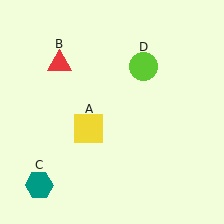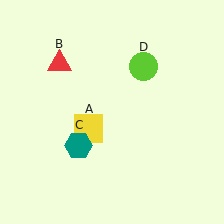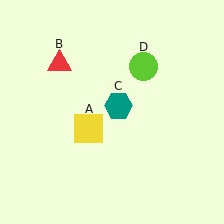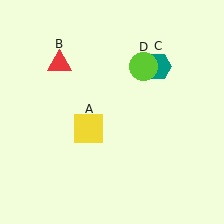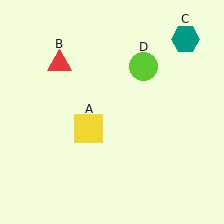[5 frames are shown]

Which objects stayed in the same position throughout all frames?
Yellow square (object A) and red triangle (object B) and lime circle (object D) remained stationary.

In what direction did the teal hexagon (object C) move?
The teal hexagon (object C) moved up and to the right.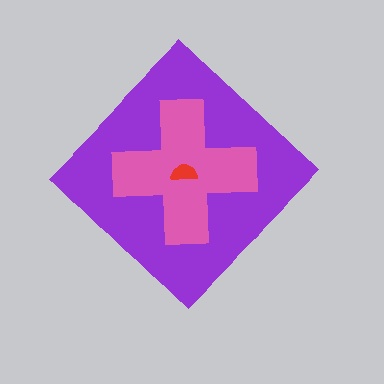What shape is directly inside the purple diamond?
The pink cross.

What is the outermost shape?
The purple diamond.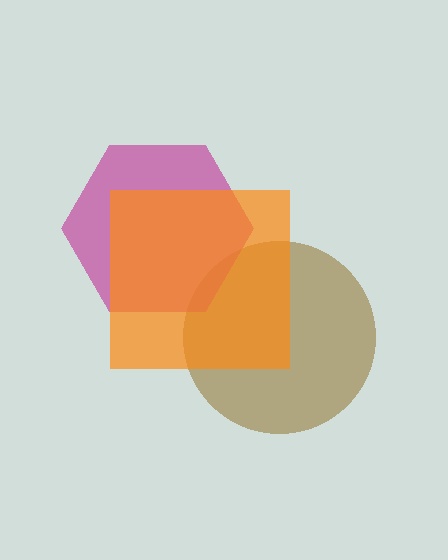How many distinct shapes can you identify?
There are 3 distinct shapes: a brown circle, a magenta hexagon, an orange square.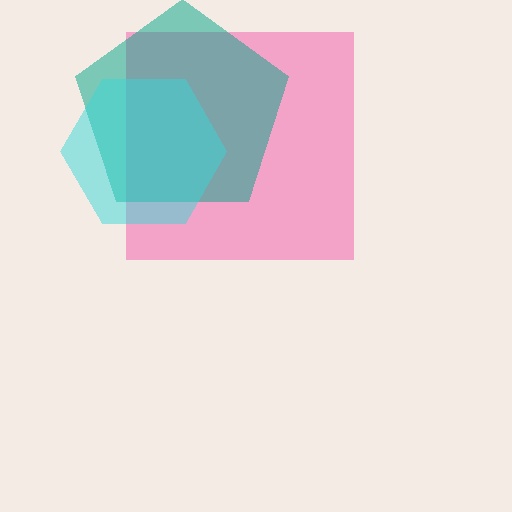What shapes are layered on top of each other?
The layered shapes are: a pink square, a teal pentagon, a cyan hexagon.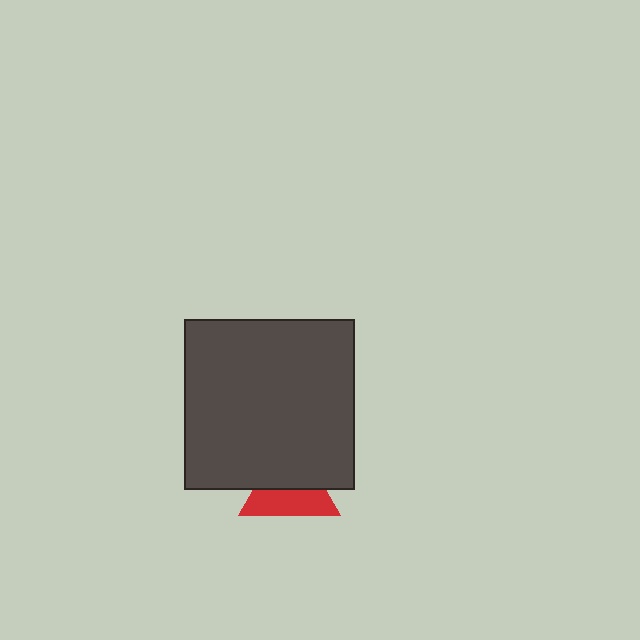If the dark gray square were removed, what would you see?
You would see the complete red triangle.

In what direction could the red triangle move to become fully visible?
The red triangle could move down. That would shift it out from behind the dark gray square entirely.